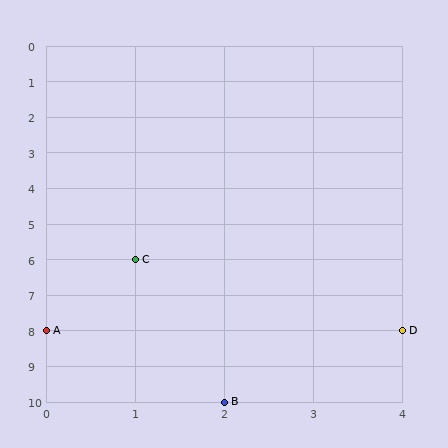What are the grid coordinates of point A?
Point A is at grid coordinates (0, 8).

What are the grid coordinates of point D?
Point D is at grid coordinates (4, 8).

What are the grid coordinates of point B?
Point B is at grid coordinates (2, 10).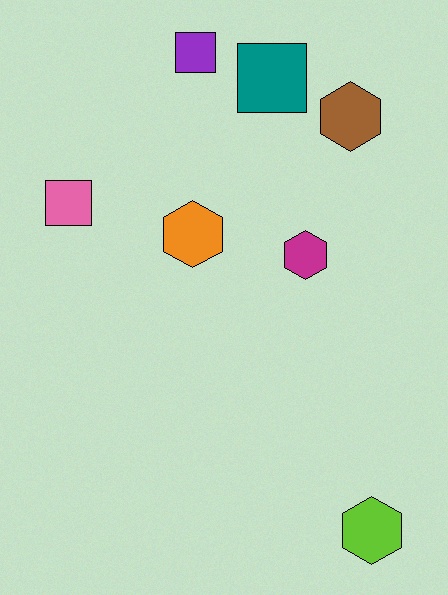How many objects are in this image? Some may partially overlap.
There are 7 objects.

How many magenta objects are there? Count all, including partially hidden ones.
There is 1 magenta object.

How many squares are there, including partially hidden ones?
There are 3 squares.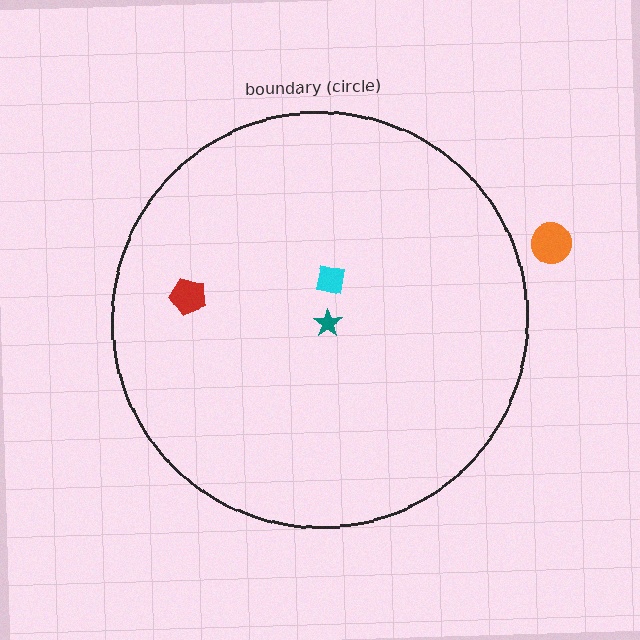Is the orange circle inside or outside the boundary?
Outside.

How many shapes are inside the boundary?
3 inside, 1 outside.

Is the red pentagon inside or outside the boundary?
Inside.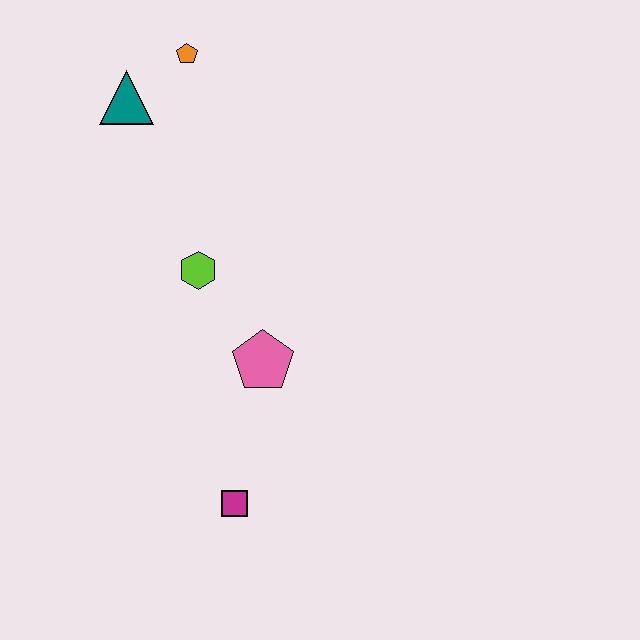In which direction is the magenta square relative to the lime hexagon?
The magenta square is below the lime hexagon.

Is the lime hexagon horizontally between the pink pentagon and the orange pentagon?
Yes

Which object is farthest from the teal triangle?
The magenta square is farthest from the teal triangle.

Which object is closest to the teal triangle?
The orange pentagon is closest to the teal triangle.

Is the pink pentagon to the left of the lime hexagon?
No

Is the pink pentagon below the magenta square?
No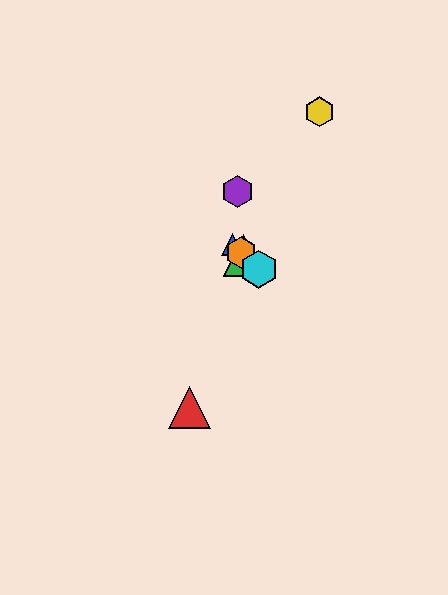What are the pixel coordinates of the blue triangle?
The blue triangle is at (232, 245).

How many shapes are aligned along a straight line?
4 shapes (the blue triangle, the green triangle, the orange hexagon, the cyan hexagon) are aligned along a straight line.